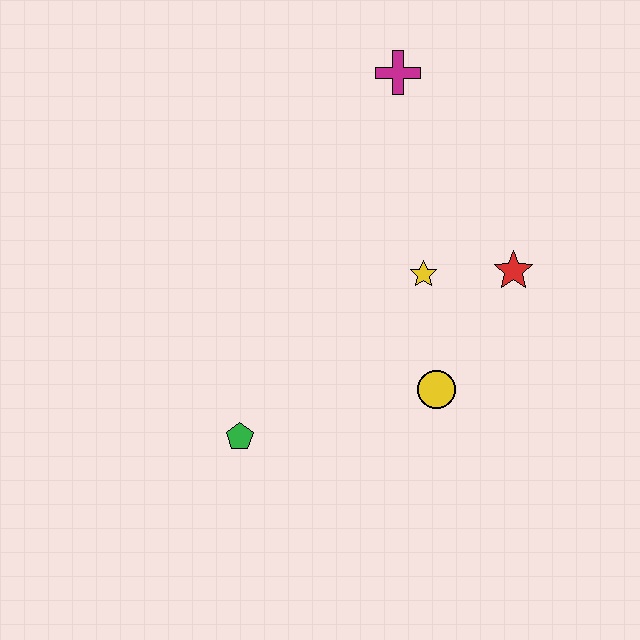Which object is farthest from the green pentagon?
The magenta cross is farthest from the green pentagon.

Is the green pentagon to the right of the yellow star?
No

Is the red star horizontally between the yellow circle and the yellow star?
No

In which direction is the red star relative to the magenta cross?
The red star is below the magenta cross.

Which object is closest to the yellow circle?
The yellow star is closest to the yellow circle.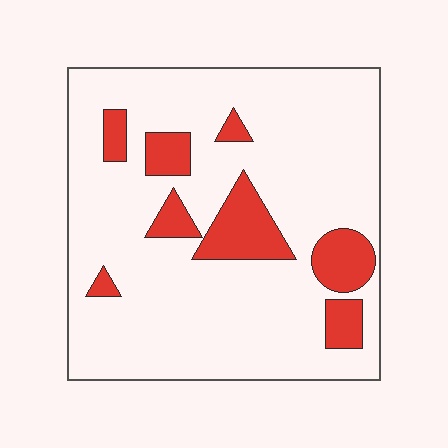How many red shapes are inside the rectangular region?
8.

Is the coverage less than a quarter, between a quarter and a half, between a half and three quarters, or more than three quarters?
Less than a quarter.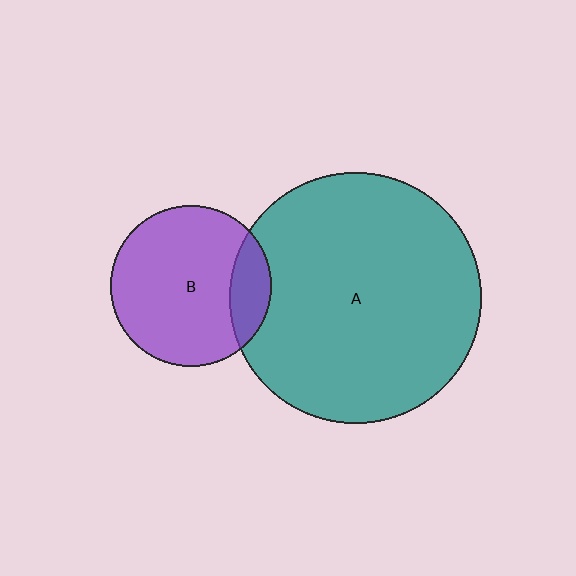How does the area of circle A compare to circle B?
Approximately 2.4 times.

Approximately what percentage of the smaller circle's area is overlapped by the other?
Approximately 15%.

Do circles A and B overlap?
Yes.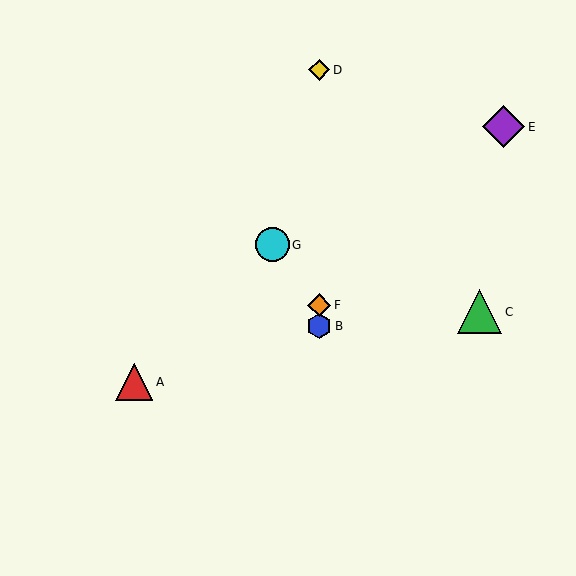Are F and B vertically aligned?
Yes, both are at x≈319.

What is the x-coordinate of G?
Object G is at x≈273.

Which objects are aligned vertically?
Objects B, D, F are aligned vertically.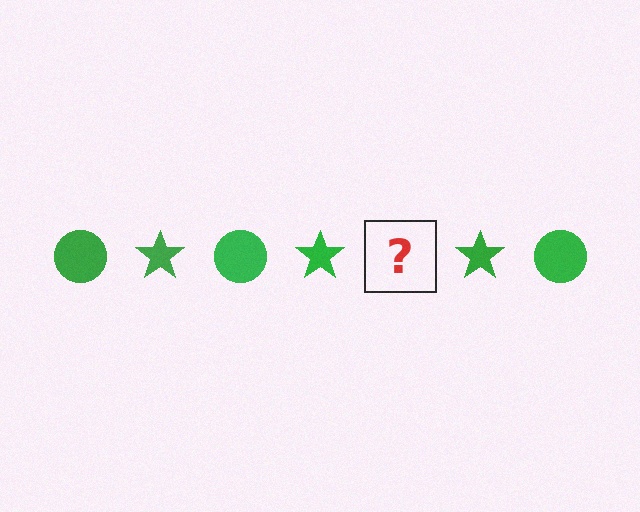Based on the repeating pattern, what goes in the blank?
The blank should be a green circle.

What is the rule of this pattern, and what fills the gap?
The rule is that the pattern cycles through circle, star shapes in green. The gap should be filled with a green circle.